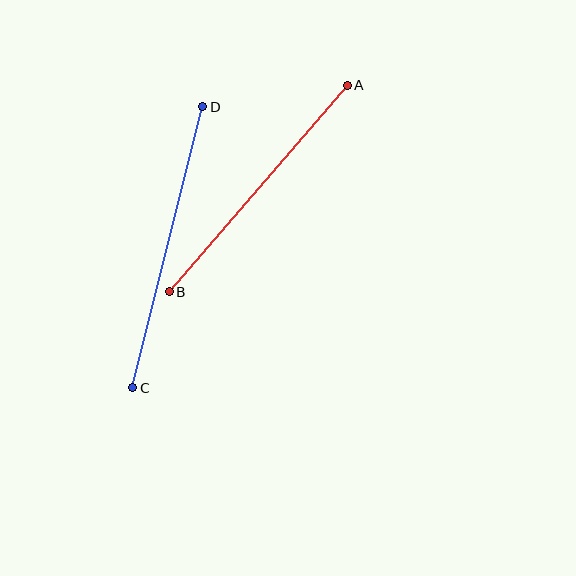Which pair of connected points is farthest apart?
Points C and D are farthest apart.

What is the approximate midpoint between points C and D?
The midpoint is at approximately (168, 247) pixels.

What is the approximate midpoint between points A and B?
The midpoint is at approximately (258, 188) pixels.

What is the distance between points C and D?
The distance is approximately 290 pixels.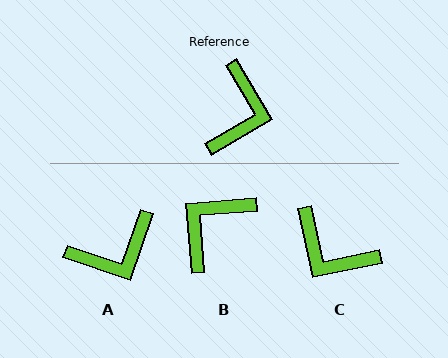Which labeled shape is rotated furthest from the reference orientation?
B, about 154 degrees away.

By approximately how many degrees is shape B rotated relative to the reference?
Approximately 154 degrees counter-clockwise.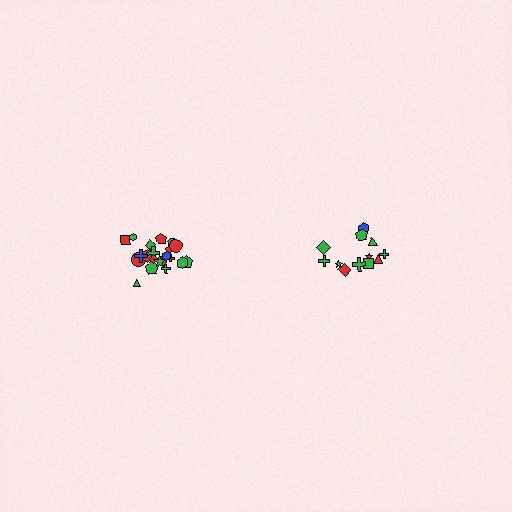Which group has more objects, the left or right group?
The left group.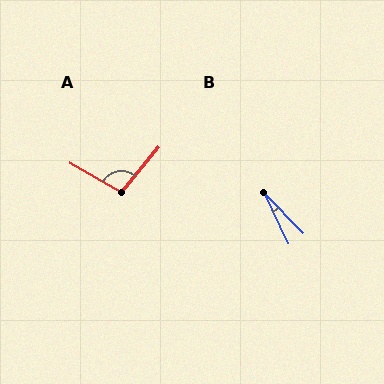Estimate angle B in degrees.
Approximately 19 degrees.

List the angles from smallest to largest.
B (19°), A (99°).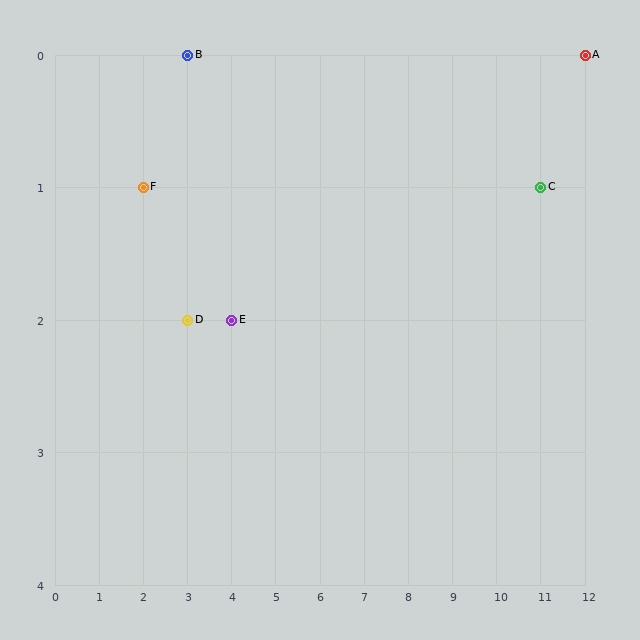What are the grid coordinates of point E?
Point E is at grid coordinates (4, 2).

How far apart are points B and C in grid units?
Points B and C are 8 columns and 1 row apart (about 8.1 grid units diagonally).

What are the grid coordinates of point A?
Point A is at grid coordinates (12, 0).